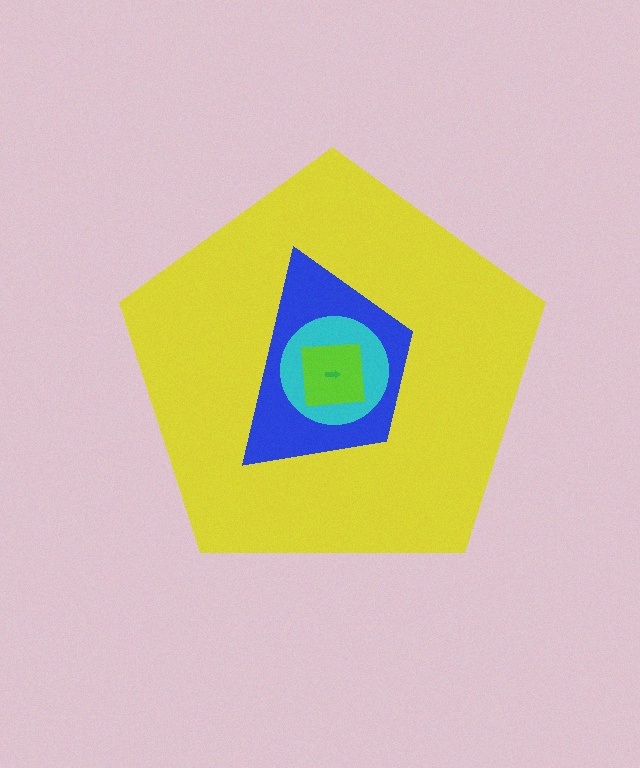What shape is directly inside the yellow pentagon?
The blue trapezoid.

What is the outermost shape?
The yellow pentagon.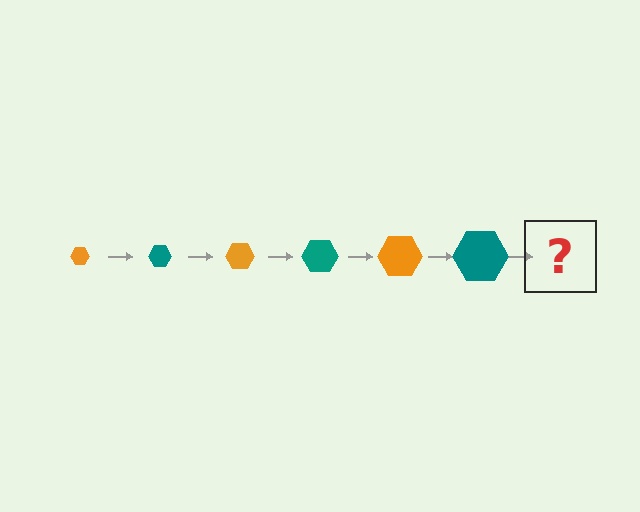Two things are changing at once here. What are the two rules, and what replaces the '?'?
The two rules are that the hexagon grows larger each step and the color cycles through orange and teal. The '?' should be an orange hexagon, larger than the previous one.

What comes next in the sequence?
The next element should be an orange hexagon, larger than the previous one.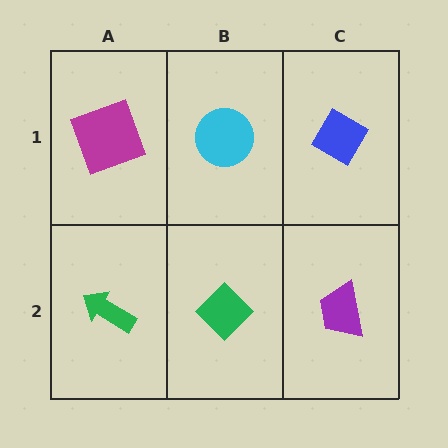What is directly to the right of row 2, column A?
A green diamond.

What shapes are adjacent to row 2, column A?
A magenta square (row 1, column A), a green diamond (row 2, column B).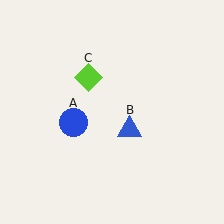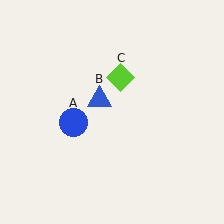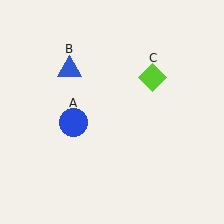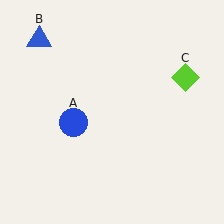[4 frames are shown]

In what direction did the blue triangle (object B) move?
The blue triangle (object B) moved up and to the left.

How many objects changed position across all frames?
2 objects changed position: blue triangle (object B), lime diamond (object C).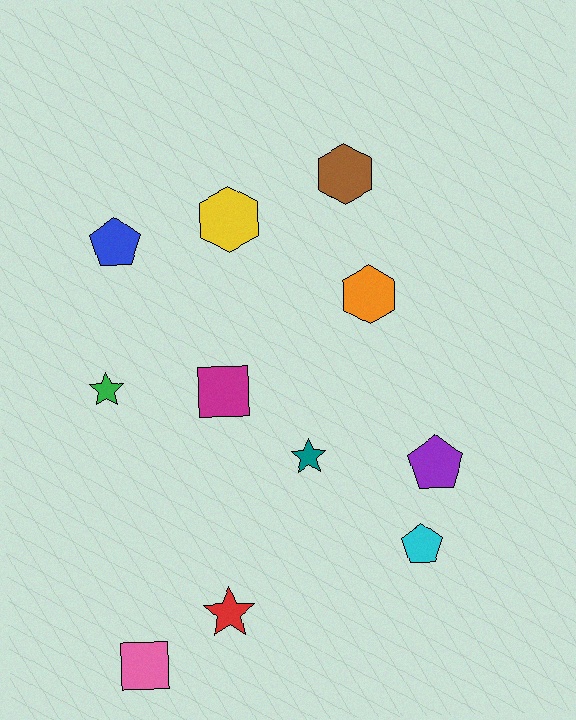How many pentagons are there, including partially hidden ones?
There are 3 pentagons.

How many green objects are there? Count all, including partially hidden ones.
There is 1 green object.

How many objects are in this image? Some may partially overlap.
There are 11 objects.